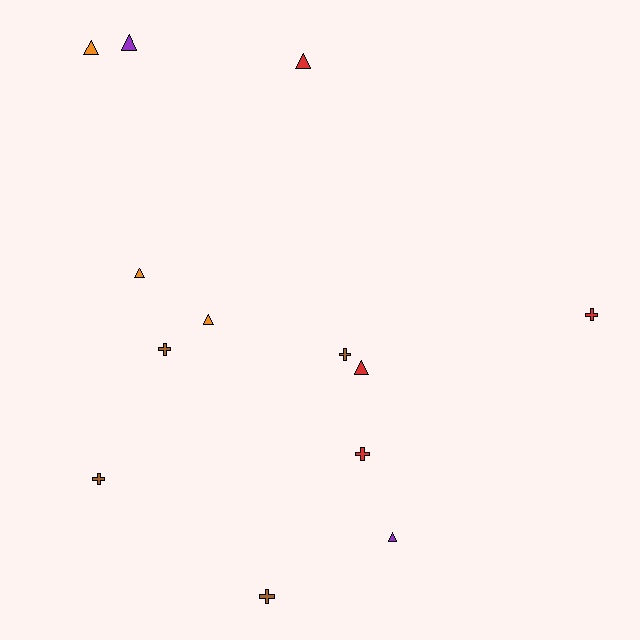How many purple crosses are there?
There are no purple crosses.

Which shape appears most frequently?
Triangle, with 7 objects.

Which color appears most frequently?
Red, with 4 objects.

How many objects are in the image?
There are 13 objects.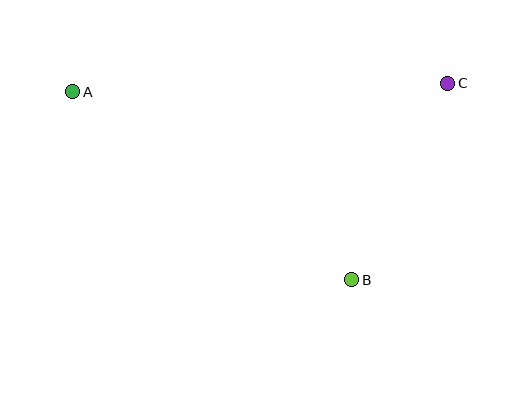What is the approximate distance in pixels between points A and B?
The distance between A and B is approximately 336 pixels.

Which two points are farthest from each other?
Points A and C are farthest from each other.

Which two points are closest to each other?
Points B and C are closest to each other.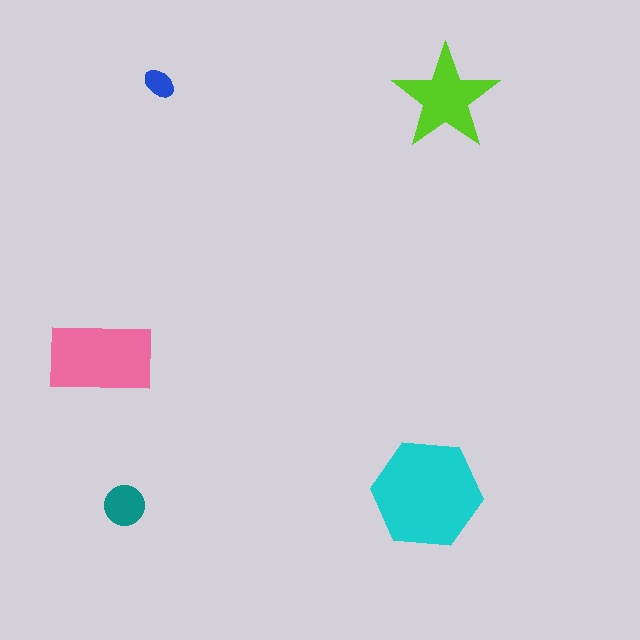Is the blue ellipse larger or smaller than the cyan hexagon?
Smaller.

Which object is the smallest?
The blue ellipse.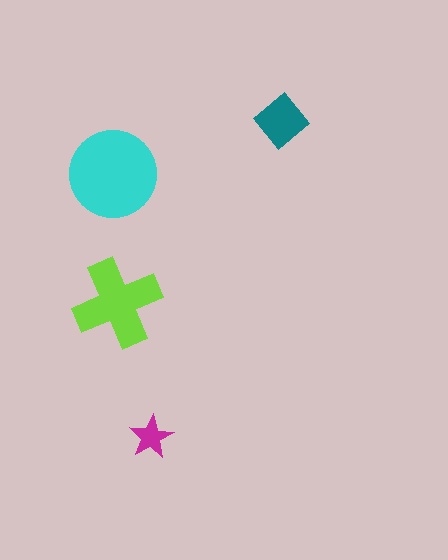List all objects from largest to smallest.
The cyan circle, the lime cross, the teal diamond, the magenta star.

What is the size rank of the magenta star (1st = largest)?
4th.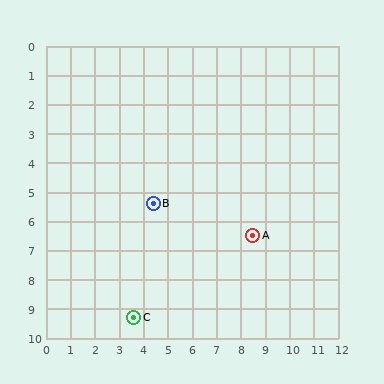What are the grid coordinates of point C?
Point C is at approximately (3.6, 9.3).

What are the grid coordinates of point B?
Point B is at approximately (4.4, 5.4).